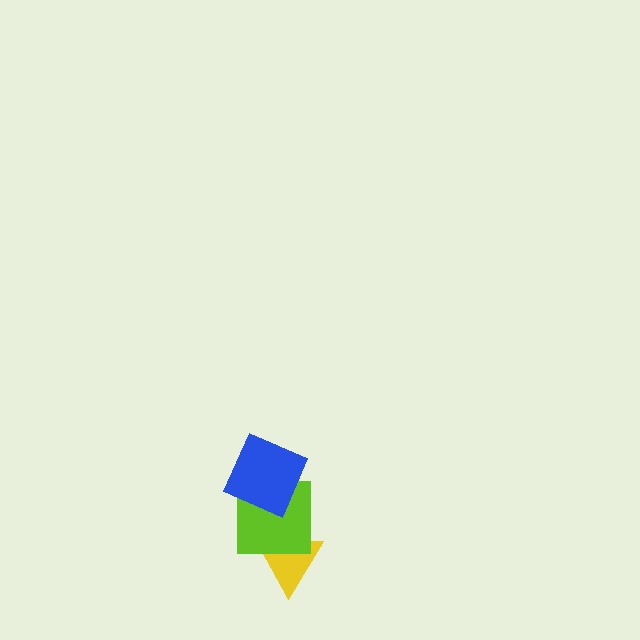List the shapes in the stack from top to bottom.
From top to bottom: the blue square, the lime square, the yellow triangle.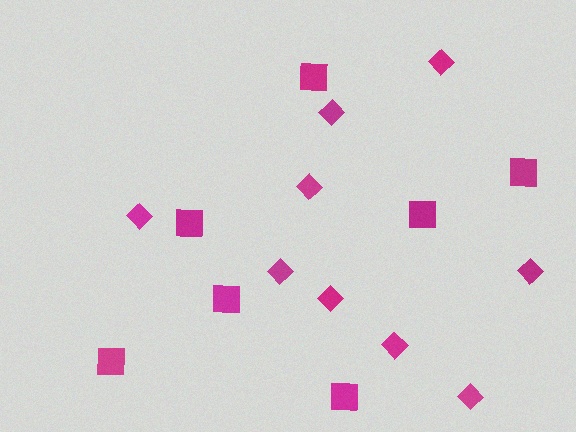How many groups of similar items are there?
There are 2 groups: one group of squares (7) and one group of diamonds (9).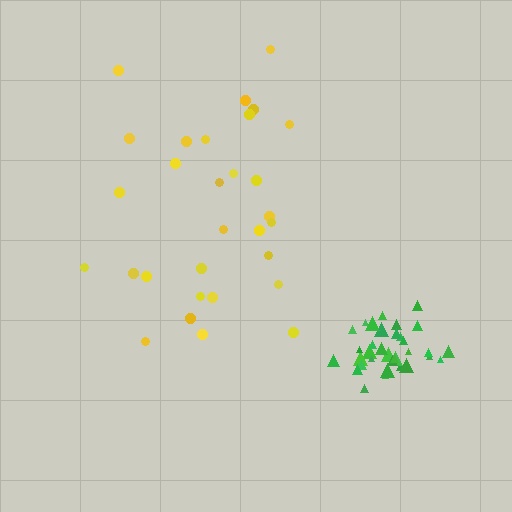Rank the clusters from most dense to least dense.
green, yellow.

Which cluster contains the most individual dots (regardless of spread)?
Green (34).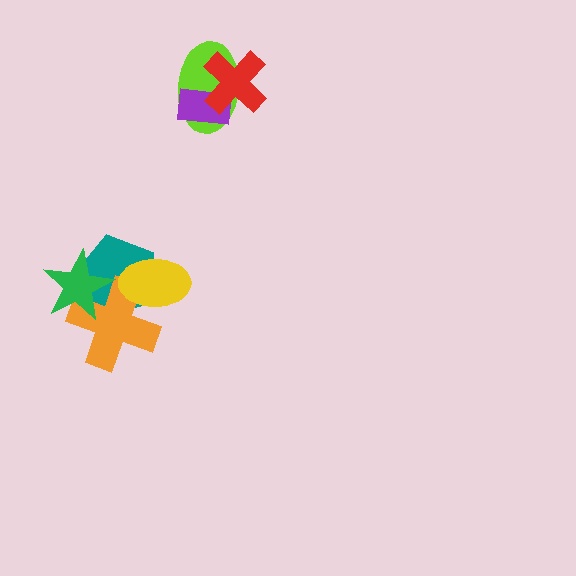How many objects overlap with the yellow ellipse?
2 objects overlap with the yellow ellipse.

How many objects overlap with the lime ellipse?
2 objects overlap with the lime ellipse.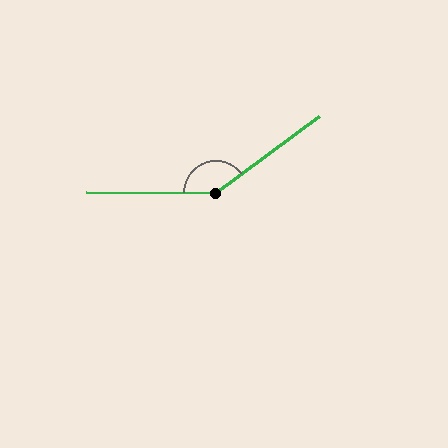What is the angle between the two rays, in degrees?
Approximately 143 degrees.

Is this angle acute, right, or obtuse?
It is obtuse.